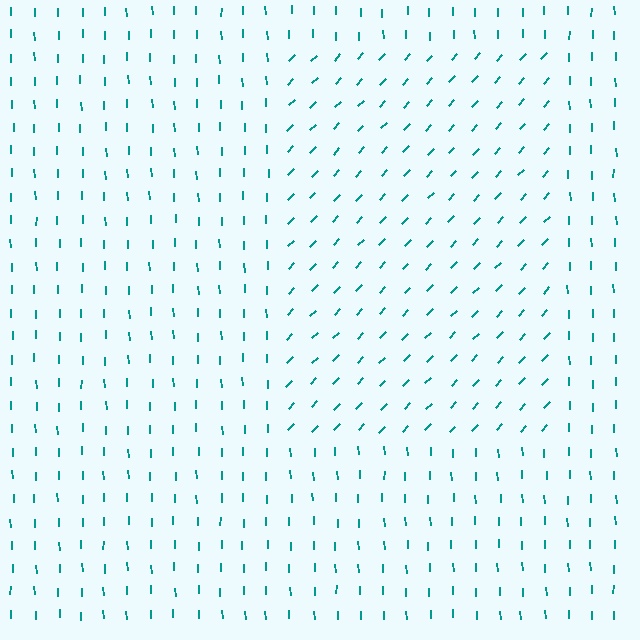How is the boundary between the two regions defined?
The boundary is defined purely by a change in line orientation (approximately 45 degrees difference). All lines are the same color and thickness.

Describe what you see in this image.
The image is filled with small teal line segments. A rectangle region in the image has lines oriented differently from the surrounding lines, creating a visible texture boundary.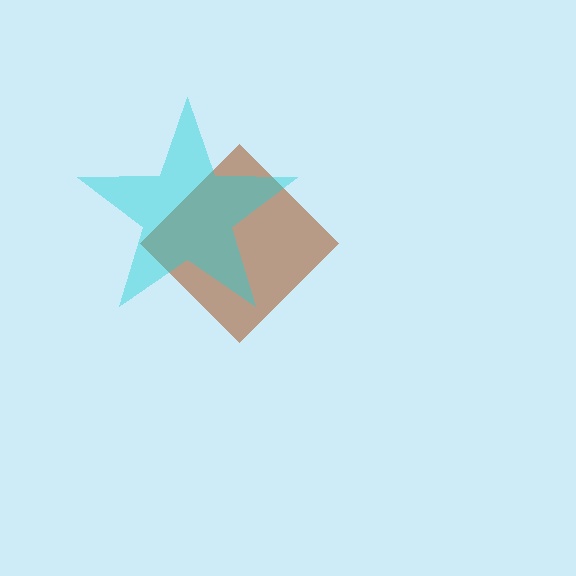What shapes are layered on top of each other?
The layered shapes are: a brown diamond, a cyan star.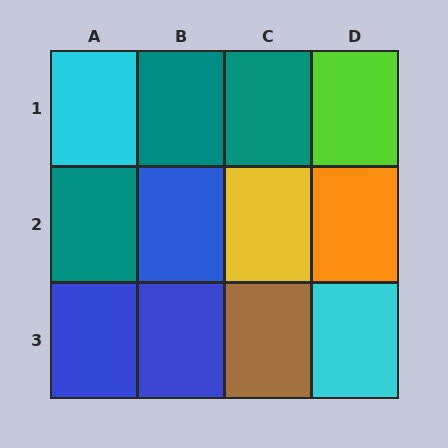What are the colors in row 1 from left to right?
Cyan, teal, teal, lime.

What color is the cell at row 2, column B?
Blue.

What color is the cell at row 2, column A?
Teal.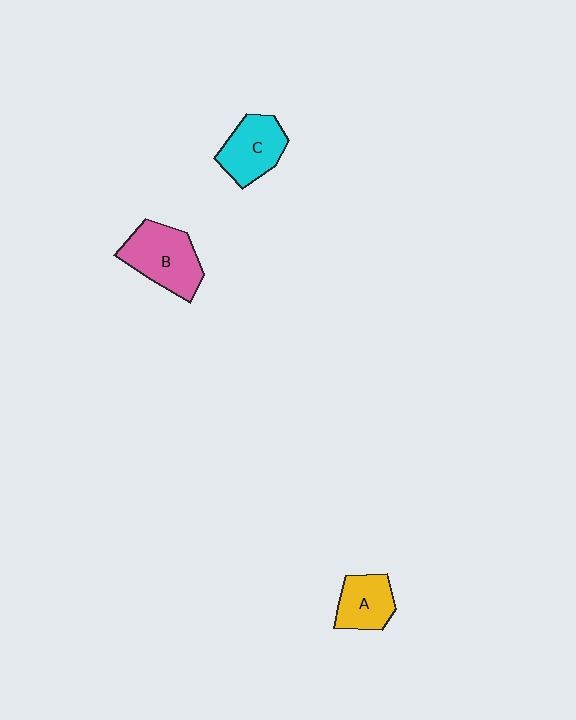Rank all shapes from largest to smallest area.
From largest to smallest: B (pink), C (cyan), A (yellow).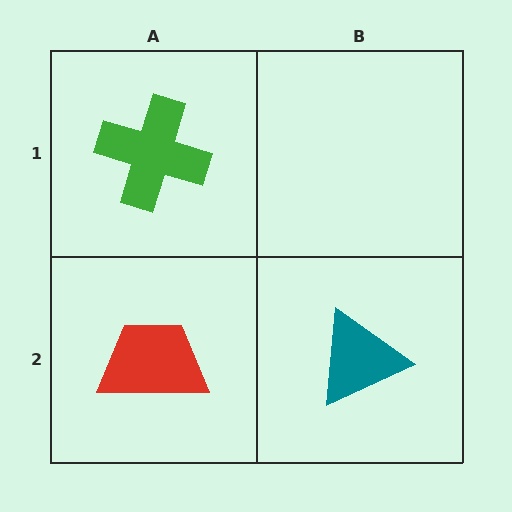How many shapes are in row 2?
2 shapes.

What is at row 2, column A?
A red trapezoid.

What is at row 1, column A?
A green cross.